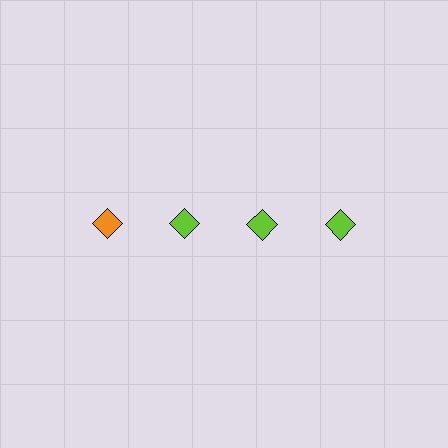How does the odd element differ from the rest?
It has a different color: orange instead of lime.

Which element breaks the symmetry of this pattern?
The orange diamond in the top row, leftmost column breaks the symmetry. All other shapes are lime diamonds.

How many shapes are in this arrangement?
There are 4 shapes arranged in a grid pattern.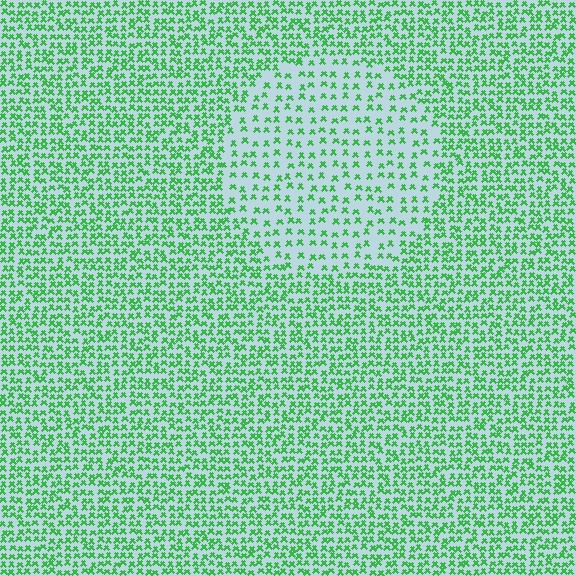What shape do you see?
I see a circle.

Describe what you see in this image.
The image contains small green elements arranged at two different densities. A circle-shaped region is visible where the elements are less densely packed than the surrounding area.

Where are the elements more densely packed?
The elements are more densely packed outside the circle boundary.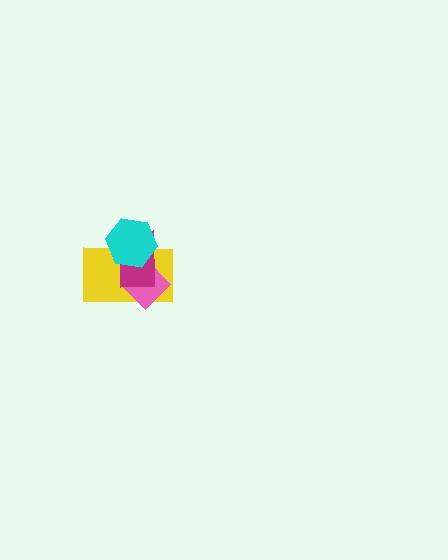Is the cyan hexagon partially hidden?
No, no other shape covers it.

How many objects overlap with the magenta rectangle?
3 objects overlap with the magenta rectangle.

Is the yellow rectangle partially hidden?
Yes, it is partially covered by another shape.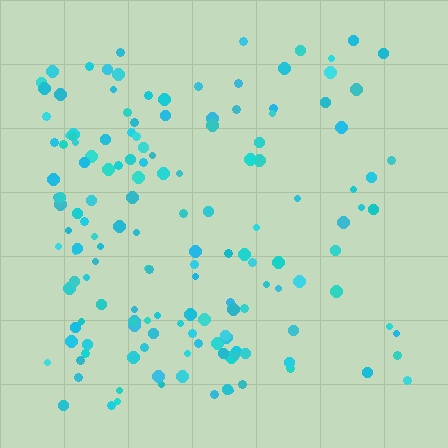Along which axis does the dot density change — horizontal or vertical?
Horizontal.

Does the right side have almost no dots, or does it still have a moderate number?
Still a moderate number, just noticeably fewer than the left.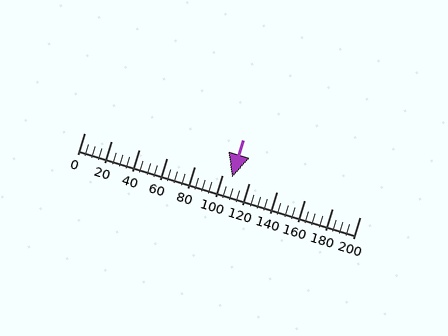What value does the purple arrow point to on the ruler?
The purple arrow points to approximately 108.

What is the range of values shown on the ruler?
The ruler shows values from 0 to 200.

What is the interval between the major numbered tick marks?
The major tick marks are spaced 20 units apart.